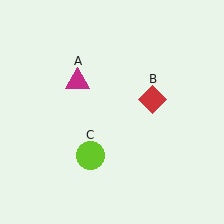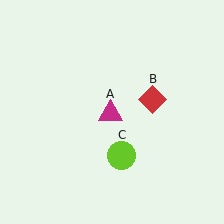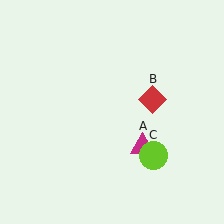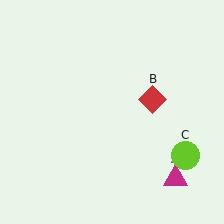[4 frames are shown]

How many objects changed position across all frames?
2 objects changed position: magenta triangle (object A), lime circle (object C).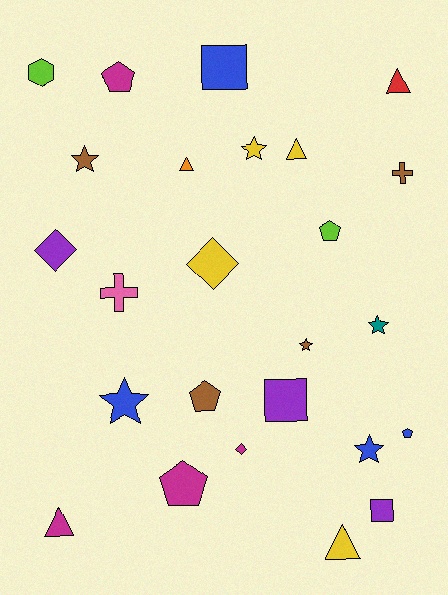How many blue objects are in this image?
There are 4 blue objects.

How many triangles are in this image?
There are 5 triangles.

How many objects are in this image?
There are 25 objects.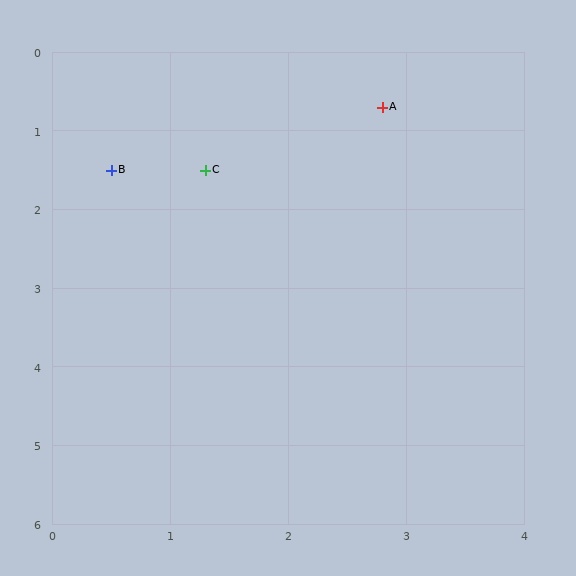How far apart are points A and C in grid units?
Points A and C are about 1.7 grid units apart.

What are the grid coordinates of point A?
Point A is at approximately (2.8, 0.7).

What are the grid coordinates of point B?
Point B is at approximately (0.5, 1.5).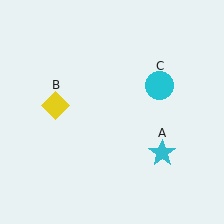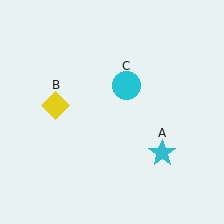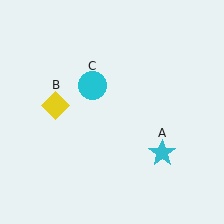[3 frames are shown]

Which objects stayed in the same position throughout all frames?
Cyan star (object A) and yellow diamond (object B) remained stationary.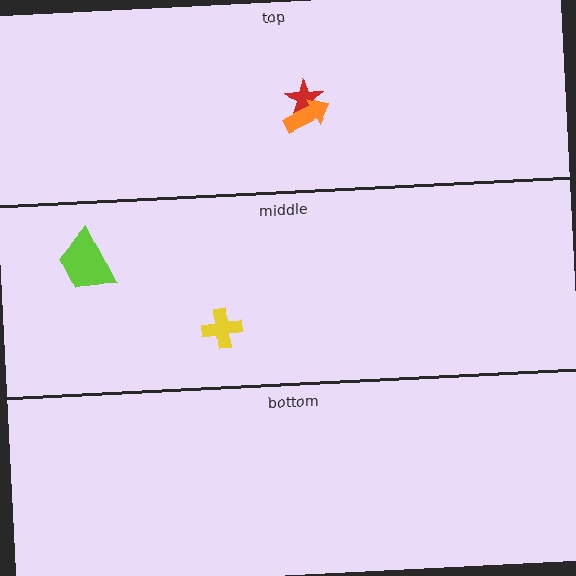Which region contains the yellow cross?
The middle region.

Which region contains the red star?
The top region.